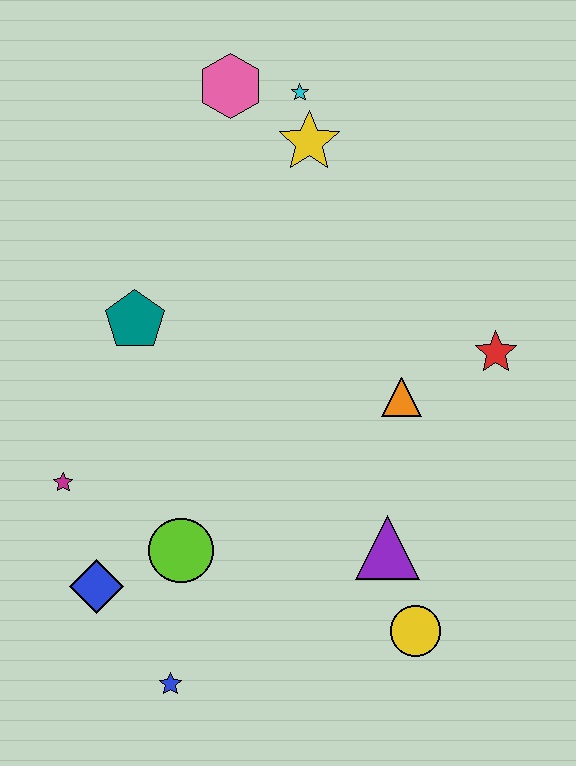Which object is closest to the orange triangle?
The red star is closest to the orange triangle.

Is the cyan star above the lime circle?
Yes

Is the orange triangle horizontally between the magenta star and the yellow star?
No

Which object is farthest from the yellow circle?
The pink hexagon is farthest from the yellow circle.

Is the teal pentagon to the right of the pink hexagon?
No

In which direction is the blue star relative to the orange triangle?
The blue star is below the orange triangle.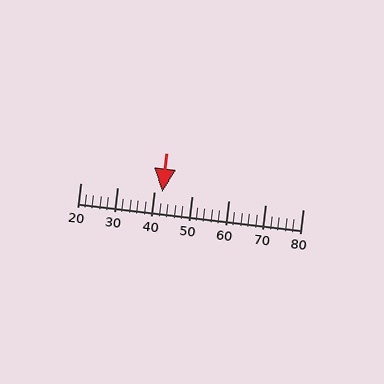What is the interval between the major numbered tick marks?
The major tick marks are spaced 10 units apart.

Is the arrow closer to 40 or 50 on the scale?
The arrow is closer to 40.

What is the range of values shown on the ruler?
The ruler shows values from 20 to 80.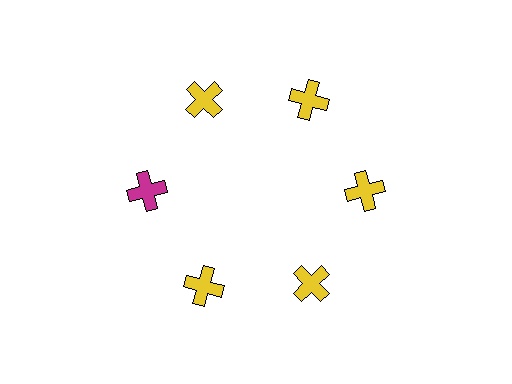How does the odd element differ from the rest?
It has a different color: magenta instead of yellow.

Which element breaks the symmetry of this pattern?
The magenta cross at roughly the 9 o'clock position breaks the symmetry. All other shapes are yellow crosses.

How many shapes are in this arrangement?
There are 6 shapes arranged in a ring pattern.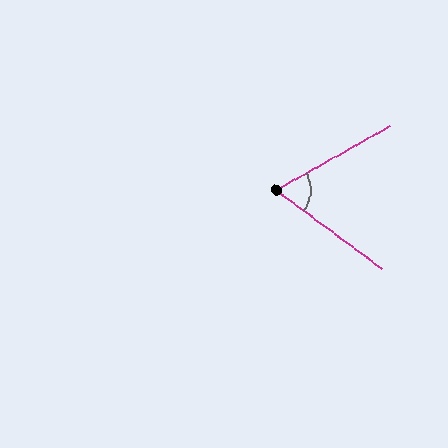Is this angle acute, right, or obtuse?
It is acute.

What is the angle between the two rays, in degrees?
Approximately 66 degrees.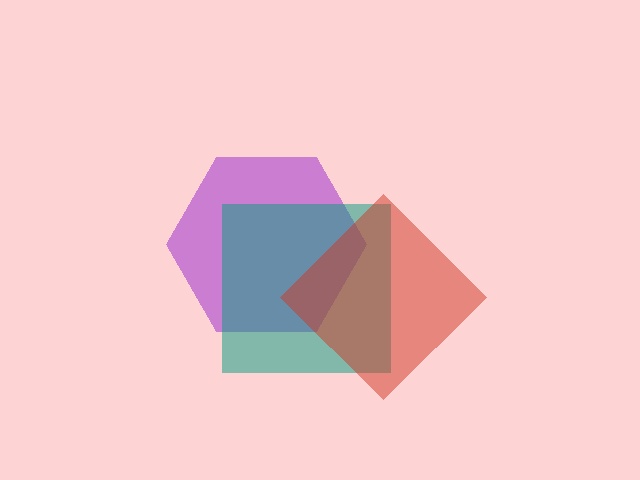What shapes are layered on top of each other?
The layered shapes are: a purple hexagon, a teal square, a red diamond.